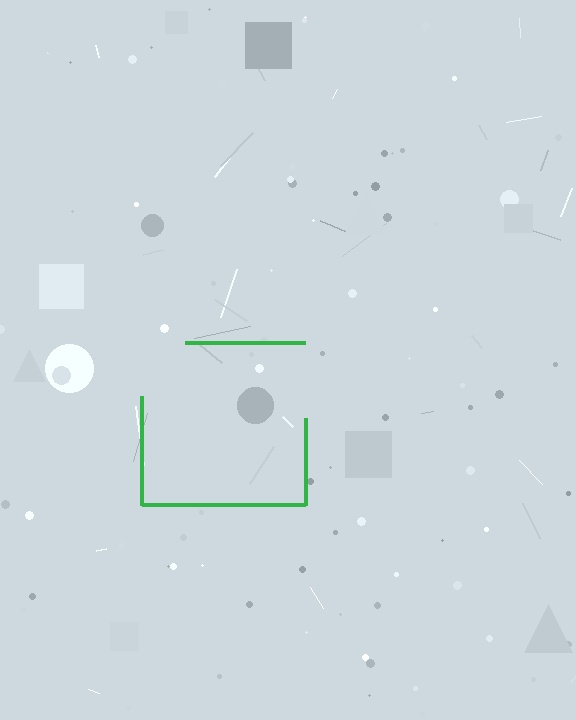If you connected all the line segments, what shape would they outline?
They would outline a square.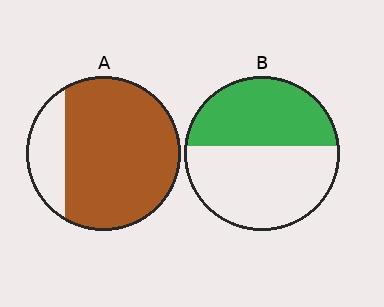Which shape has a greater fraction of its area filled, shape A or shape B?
Shape A.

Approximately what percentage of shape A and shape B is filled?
A is approximately 80% and B is approximately 45%.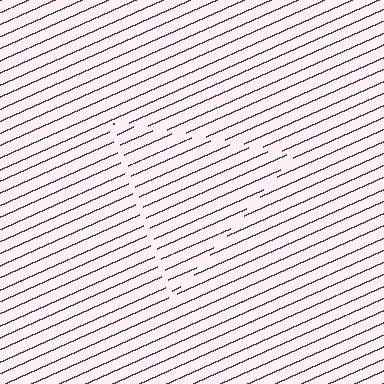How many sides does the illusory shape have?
3 sides — the line-ends trace a triangle.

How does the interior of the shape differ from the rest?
The interior of the shape contains the same grating, shifted by half a period — the contour is defined by the phase discontinuity where line-ends from the inner and outer gratings abut.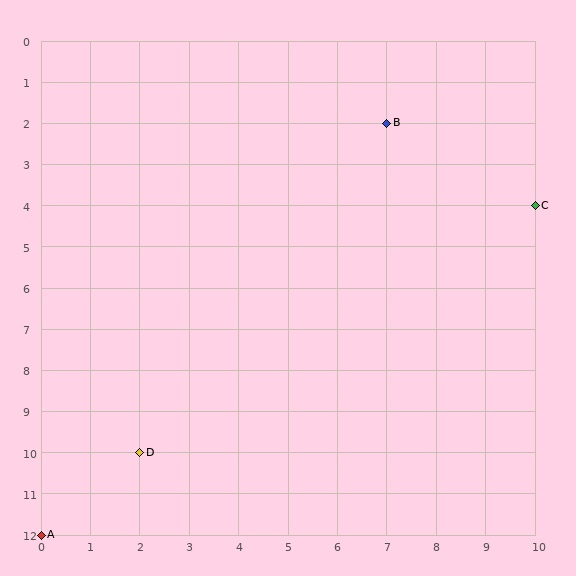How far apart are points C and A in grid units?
Points C and A are 10 columns and 8 rows apart (about 12.8 grid units diagonally).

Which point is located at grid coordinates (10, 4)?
Point C is at (10, 4).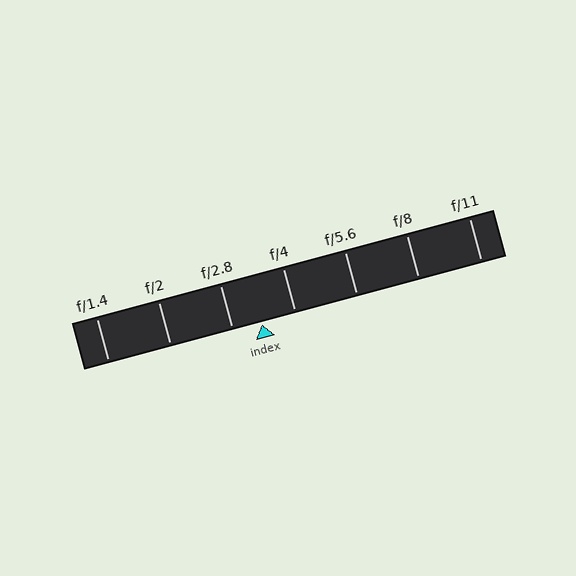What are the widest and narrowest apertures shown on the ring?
The widest aperture shown is f/1.4 and the narrowest is f/11.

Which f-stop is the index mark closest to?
The index mark is closest to f/2.8.